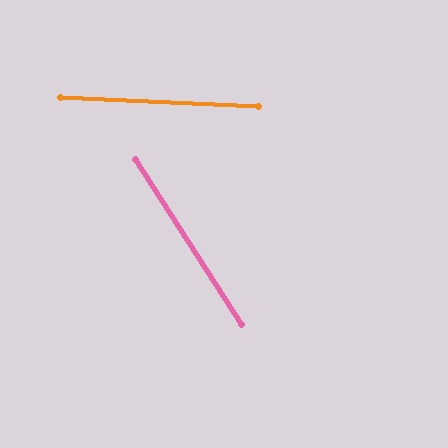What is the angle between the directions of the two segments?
Approximately 55 degrees.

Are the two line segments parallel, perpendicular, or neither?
Neither parallel nor perpendicular — they differ by about 55°.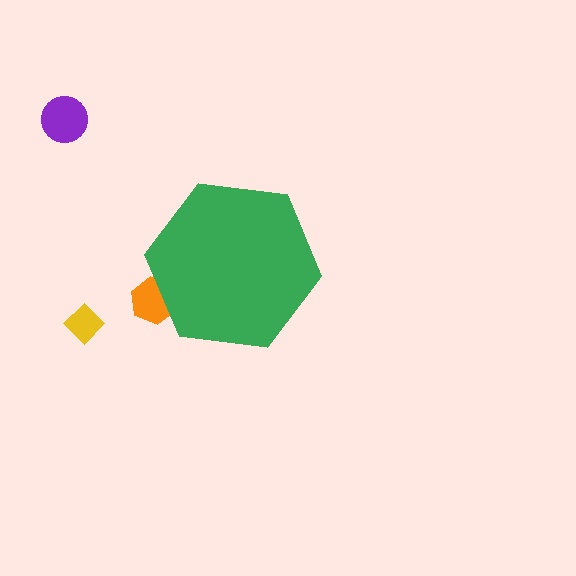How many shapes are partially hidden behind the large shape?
1 shape is partially hidden.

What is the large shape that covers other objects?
A green hexagon.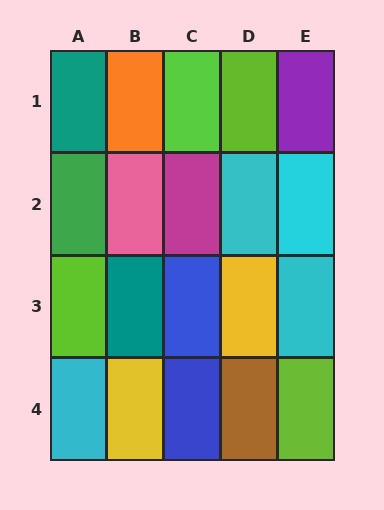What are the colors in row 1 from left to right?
Teal, orange, lime, lime, purple.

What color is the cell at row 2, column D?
Cyan.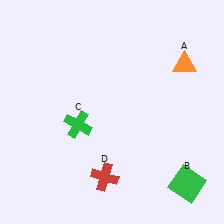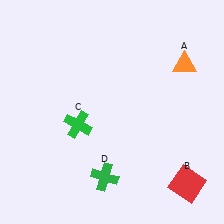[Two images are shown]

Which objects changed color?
B changed from green to red. D changed from red to green.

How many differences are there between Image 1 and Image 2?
There are 2 differences between the two images.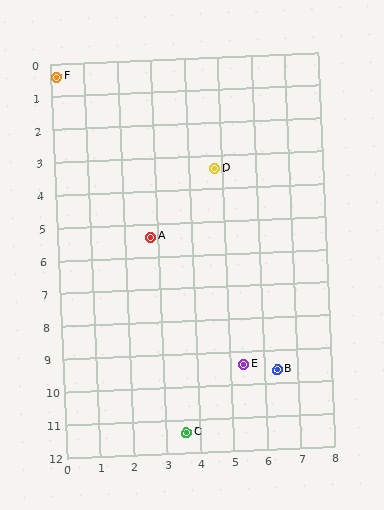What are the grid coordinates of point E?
Point E is at approximately (5.4, 9.4).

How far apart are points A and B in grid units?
Points A and B are about 5.5 grid units apart.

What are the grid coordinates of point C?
Point C is at approximately (3.6, 11.4).